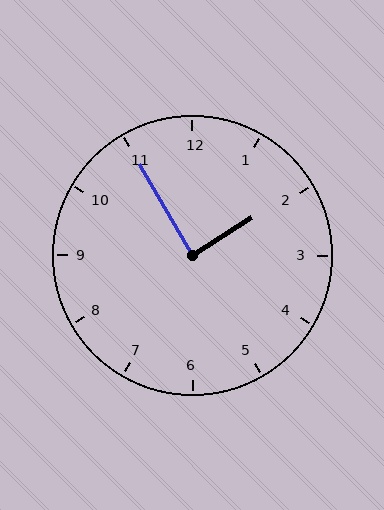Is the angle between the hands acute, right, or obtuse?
It is right.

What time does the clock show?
1:55.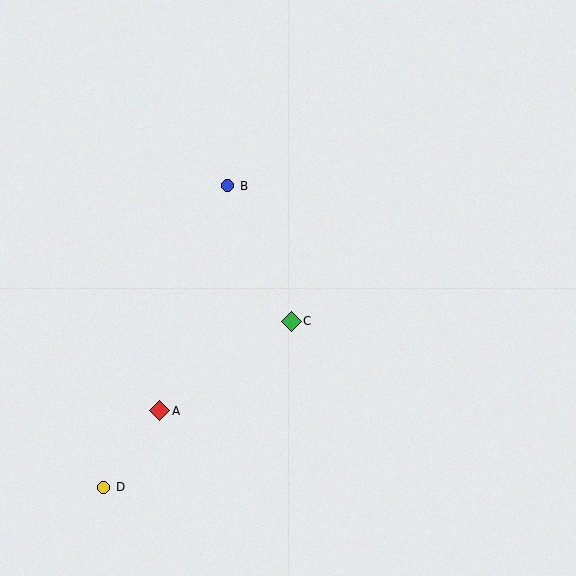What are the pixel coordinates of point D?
Point D is at (104, 487).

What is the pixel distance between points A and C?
The distance between A and C is 159 pixels.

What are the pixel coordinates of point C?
Point C is at (291, 321).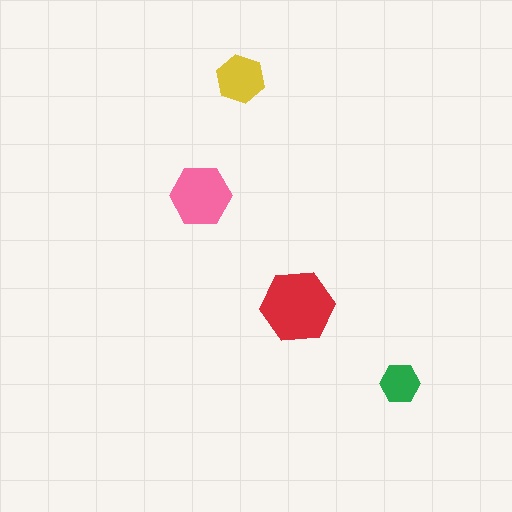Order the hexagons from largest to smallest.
the red one, the pink one, the yellow one, the green one.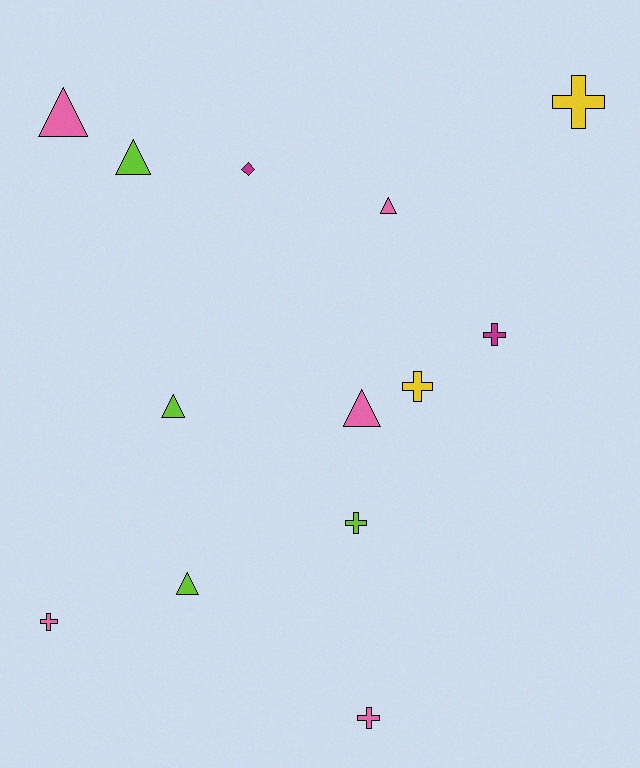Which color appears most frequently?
Pink, with 5 objects.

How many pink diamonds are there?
There are no pink diamonds.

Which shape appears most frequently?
Cross, with 6 objects.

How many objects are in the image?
There are 13 objects.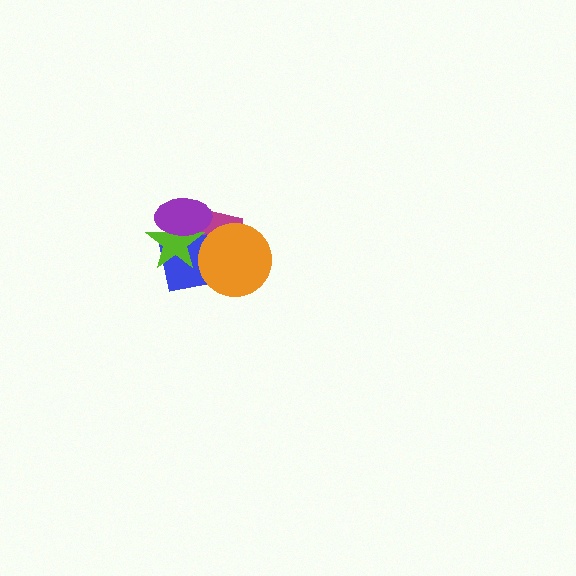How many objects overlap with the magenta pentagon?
4 objects overlap with the magenta pentagon.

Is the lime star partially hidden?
Yes, it is partially covered by another shape.